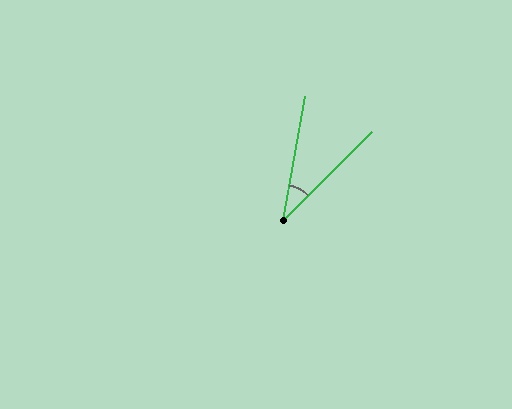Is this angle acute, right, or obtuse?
It is acute.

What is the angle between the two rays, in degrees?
Approximately 35 degrees.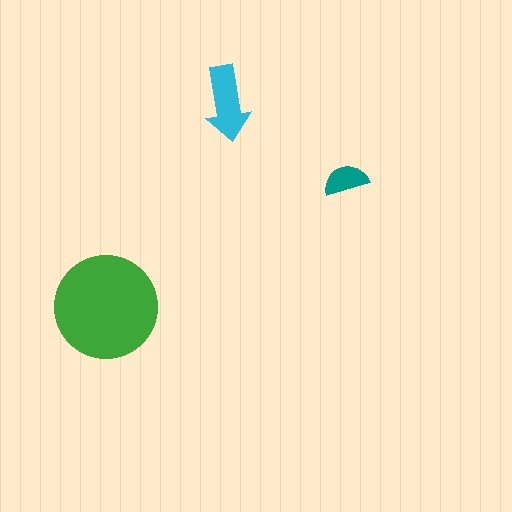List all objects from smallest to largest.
The teal semicircle, the cyan arrow, the green circle.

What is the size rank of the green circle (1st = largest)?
1st.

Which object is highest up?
The cyan arrow is topmost.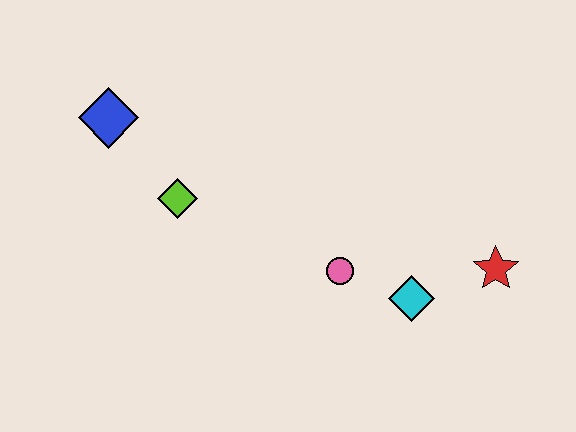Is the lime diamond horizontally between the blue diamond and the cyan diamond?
Yes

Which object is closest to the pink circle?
The cyan diamond is closest to the pink circle.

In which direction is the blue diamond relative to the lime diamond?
The blue diamond is above the lime diamond.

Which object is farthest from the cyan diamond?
The blue diamond is farthest from the cyan diamond.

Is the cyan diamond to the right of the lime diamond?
Yes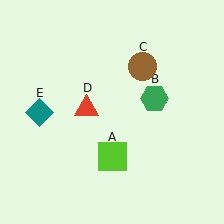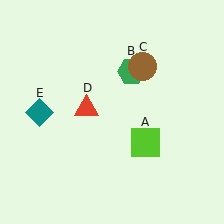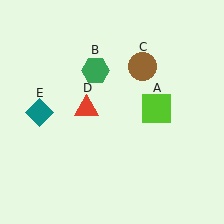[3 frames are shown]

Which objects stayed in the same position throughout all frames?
Brown circle (object C) and red triangle (object D) and teal diamond (object E) remained stationary.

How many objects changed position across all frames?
2 objects changed position: lime square (object A), green hexagon (object B).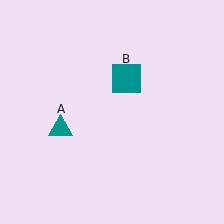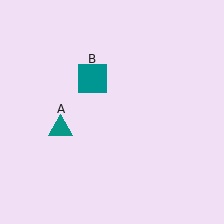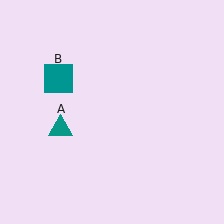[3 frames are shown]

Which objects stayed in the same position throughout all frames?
Teal triangle (object A) remained stationary.